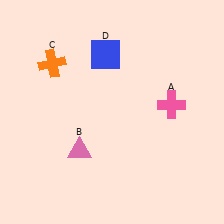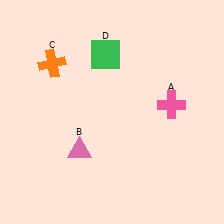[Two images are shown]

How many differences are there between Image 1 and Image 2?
There is 1 difference between the two images.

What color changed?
The square (D) changed from blue in Image 1 to green in Image 2.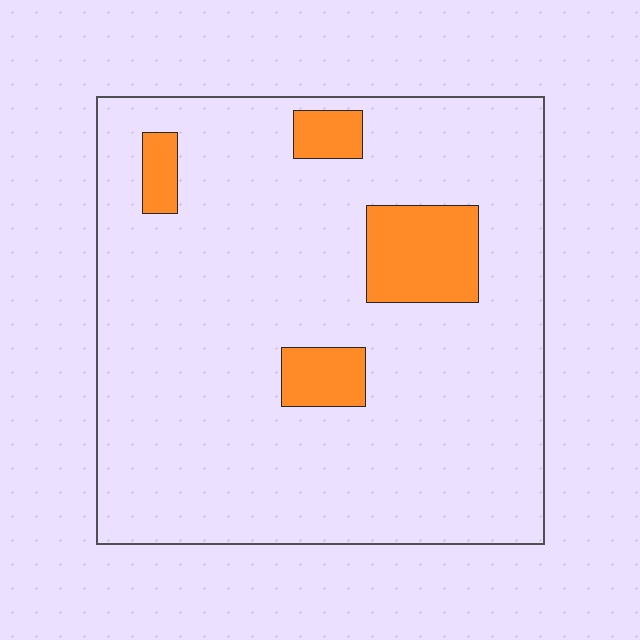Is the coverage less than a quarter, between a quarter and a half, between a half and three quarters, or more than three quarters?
Less than a quarter.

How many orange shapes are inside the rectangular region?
4.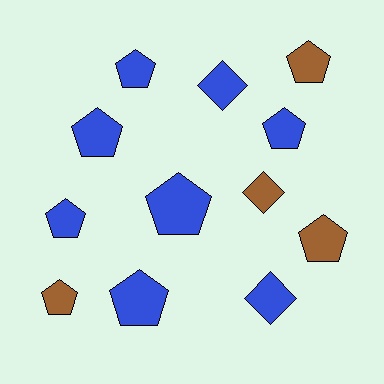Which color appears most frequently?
Blue, with 8 objects.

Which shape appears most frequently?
Pentagon, with 9 objects.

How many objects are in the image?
There are 12 objects.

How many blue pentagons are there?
There are 6 blue pentagons.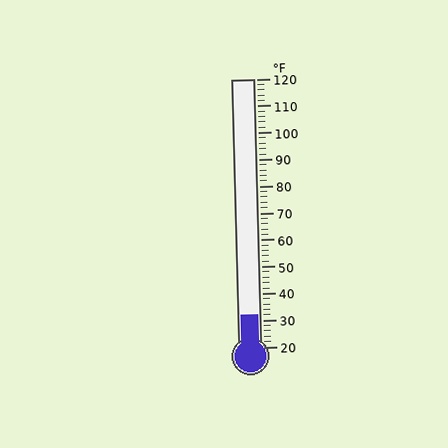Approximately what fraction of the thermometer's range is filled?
The thermometer is filled to approximately 10% of its range.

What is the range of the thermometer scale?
The thermometer scale ranges from 20°F to 120°F.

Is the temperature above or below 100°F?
The temperature is below 100°F.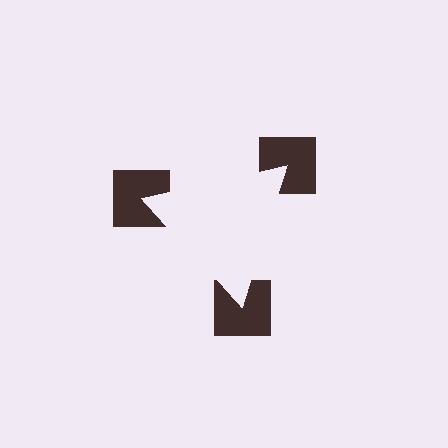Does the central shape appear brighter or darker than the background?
It typically appears slightly brighter than the background, even though no actual brightness change is drawn.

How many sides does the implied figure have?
3 sides.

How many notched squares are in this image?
There are 3 — one at each vertex of the illusory triangle.